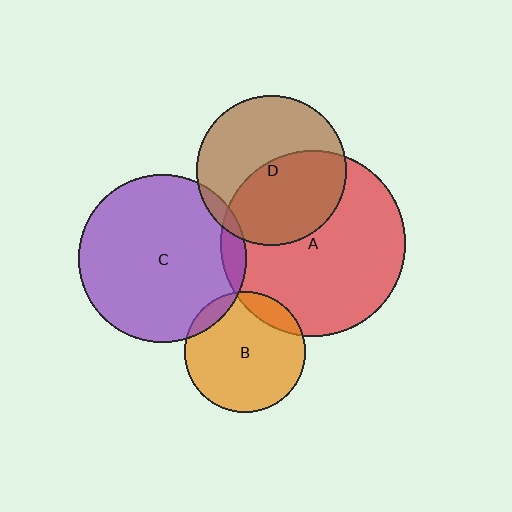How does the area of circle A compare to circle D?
Approximately 1.5 times.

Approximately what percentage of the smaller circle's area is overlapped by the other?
Approximately 5%.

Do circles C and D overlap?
Yes.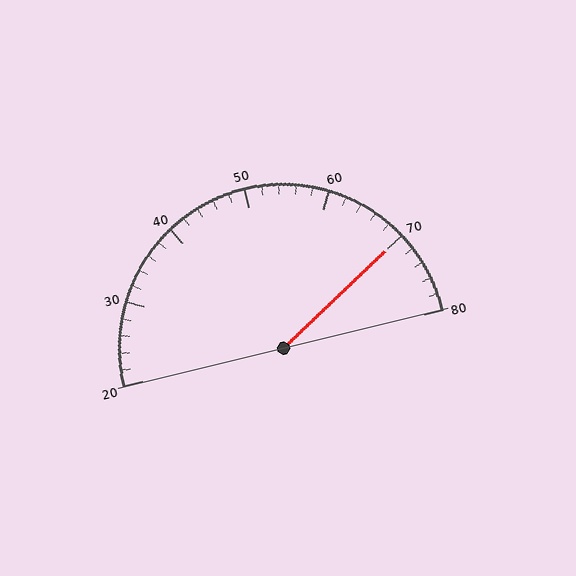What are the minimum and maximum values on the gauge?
The gauge ranges from 20 to 80.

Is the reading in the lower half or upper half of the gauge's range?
The reading is in the upper half of the range (20 to 80).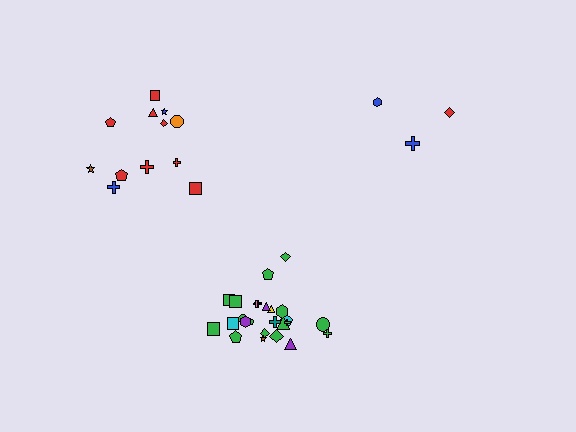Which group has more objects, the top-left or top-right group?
The top-left group.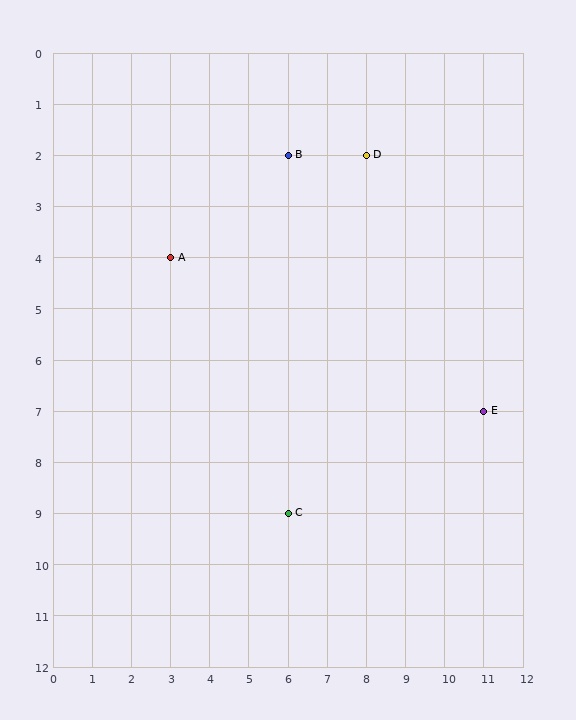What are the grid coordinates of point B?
Point B is at grid coordinates (6, 2).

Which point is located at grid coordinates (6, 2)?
Point B is at (6, 2).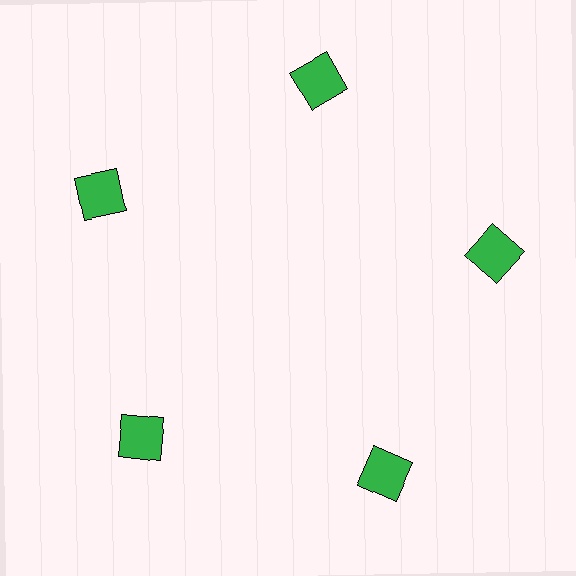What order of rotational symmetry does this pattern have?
This pattern has 5-fold rotational symmetry.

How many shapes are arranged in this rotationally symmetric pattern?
There are 5 shapes, arranged in 5 groups of 1.